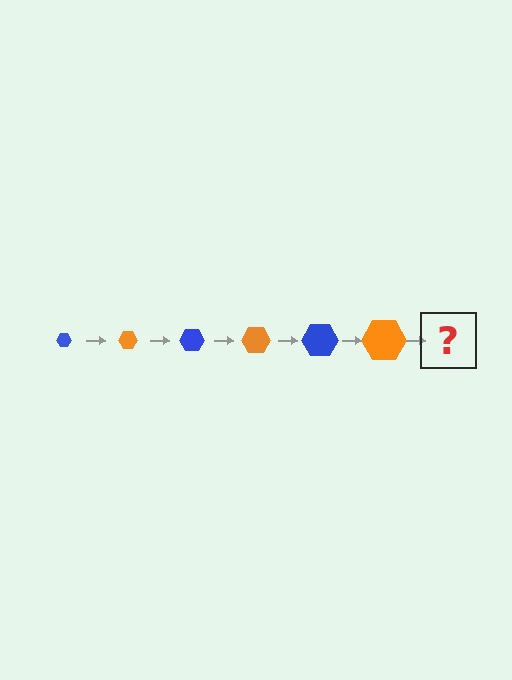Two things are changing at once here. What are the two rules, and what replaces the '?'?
The two rules are that the hexagon grows larger each step and the color cycles through blue and orange. The '?' should be a blue hexagon, larger than the previous one.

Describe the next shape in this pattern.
It should be a blue hexagon, larger than the previous one.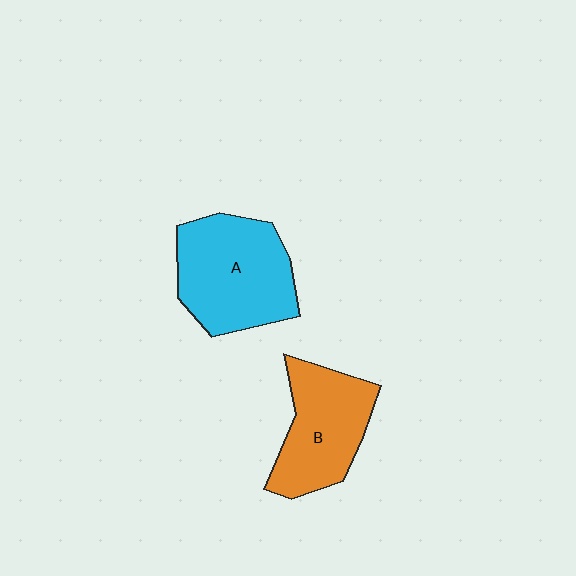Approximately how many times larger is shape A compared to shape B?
Approximately 1.2 times.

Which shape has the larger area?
Shape A (cyan).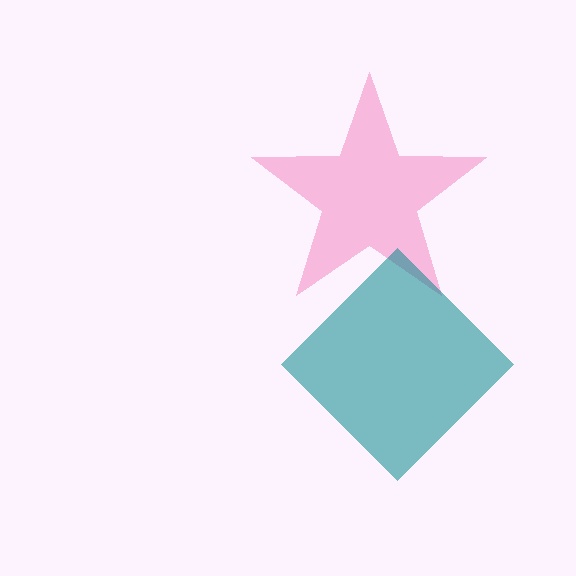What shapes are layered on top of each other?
The layered shapes are: a pink star, a teal diamond.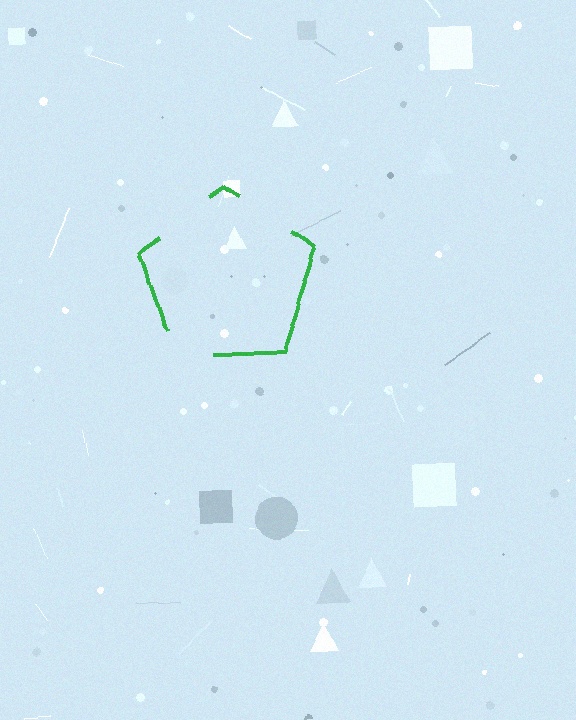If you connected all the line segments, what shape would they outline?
They would outline a pentagon.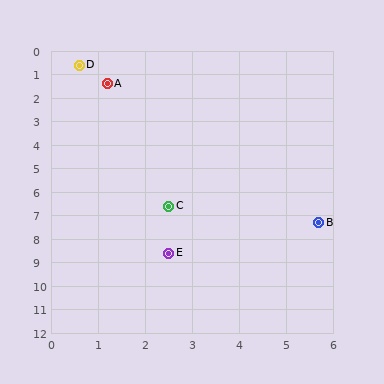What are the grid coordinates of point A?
Point A is at approximately (1.2, 1.4).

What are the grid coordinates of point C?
Point C is at approximately (2.5, 6.6).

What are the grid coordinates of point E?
Point E is at approximately (2.5, 8.6).